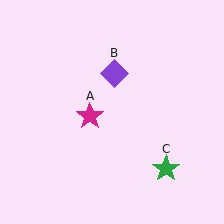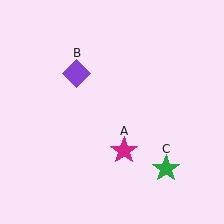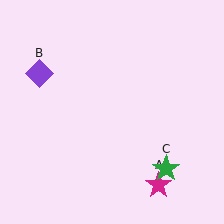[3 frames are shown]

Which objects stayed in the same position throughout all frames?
Green star (object C) remained stationary.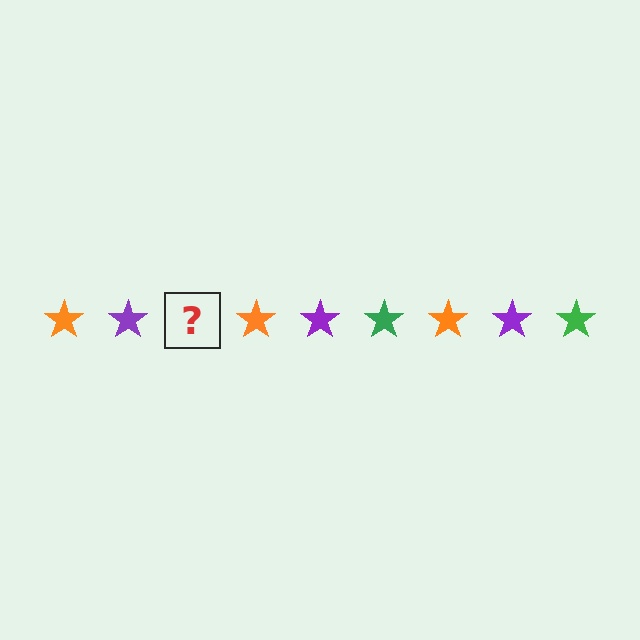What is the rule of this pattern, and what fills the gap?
The rule is that the pattern cycles through orange, purple, green stars. The gap should be filled with a green star.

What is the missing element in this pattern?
The missing element is a green star.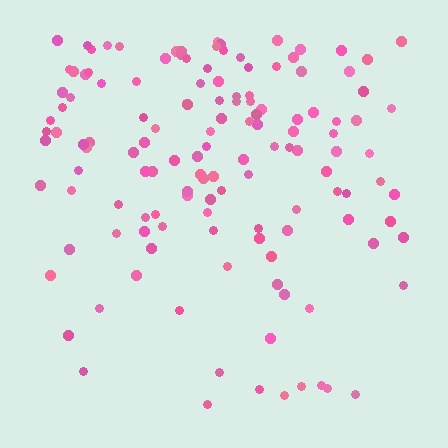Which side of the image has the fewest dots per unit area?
The bottom.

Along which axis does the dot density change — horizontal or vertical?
Vertical.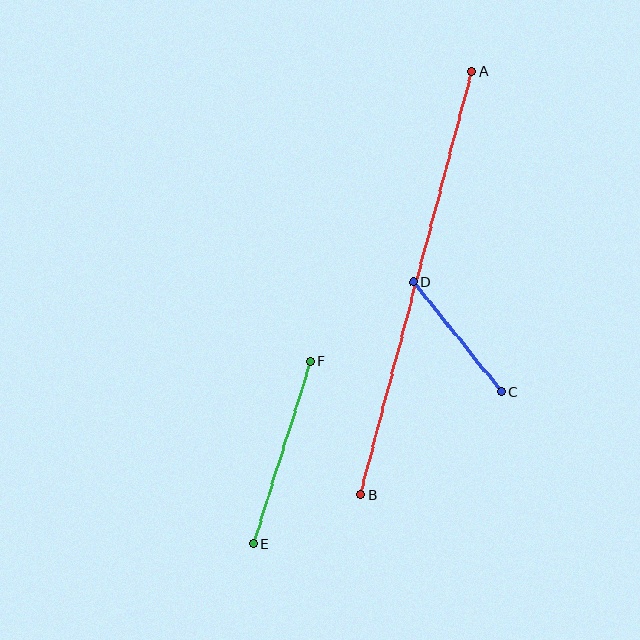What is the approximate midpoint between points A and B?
The midpoint is at approximately (416, 283) pixels.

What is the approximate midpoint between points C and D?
The midpoint is at approximately (457, 337) pixels.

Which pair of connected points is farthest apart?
Points A and B are farthest apart.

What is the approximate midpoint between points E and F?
The midpoint is at approximately (282, 453) pixels.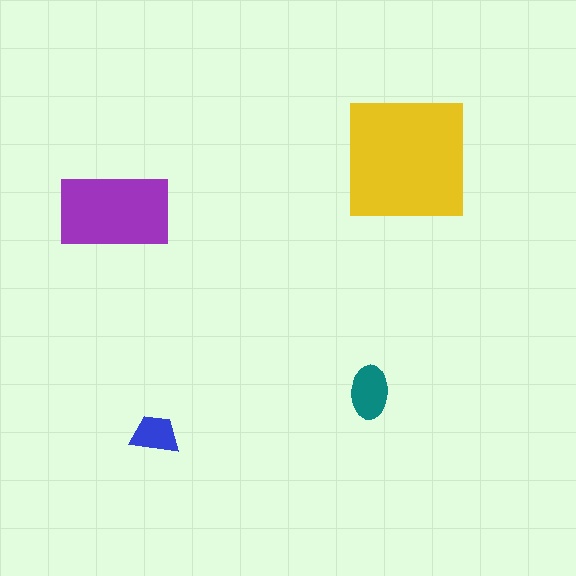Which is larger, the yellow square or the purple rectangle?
The yellow square.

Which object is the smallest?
The blue trapezoid.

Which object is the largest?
The yellow square.